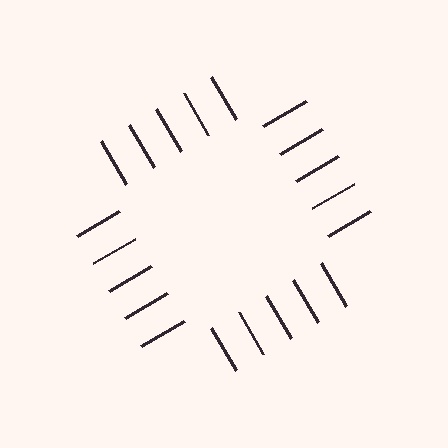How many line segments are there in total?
20 — 5 along each of the 4 edges.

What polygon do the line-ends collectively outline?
An illusory square — the line segments terminate on its edges but no continuous stroke is drawn.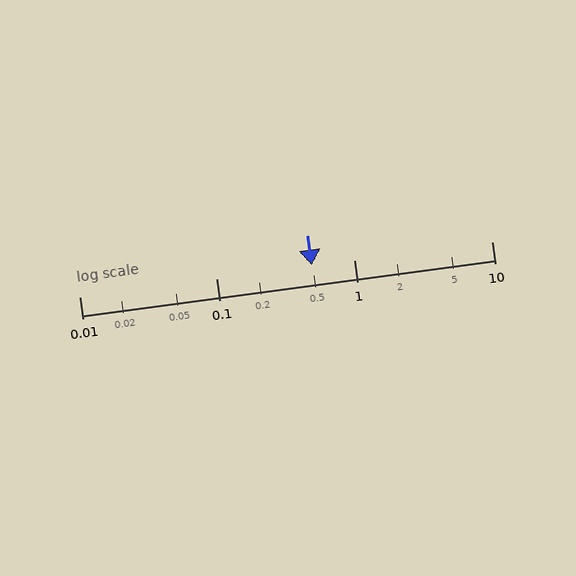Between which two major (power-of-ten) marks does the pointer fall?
The pointer is between 0.1 and 1.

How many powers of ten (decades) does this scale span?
The scale spans 3 decades, from 0.01 to 10.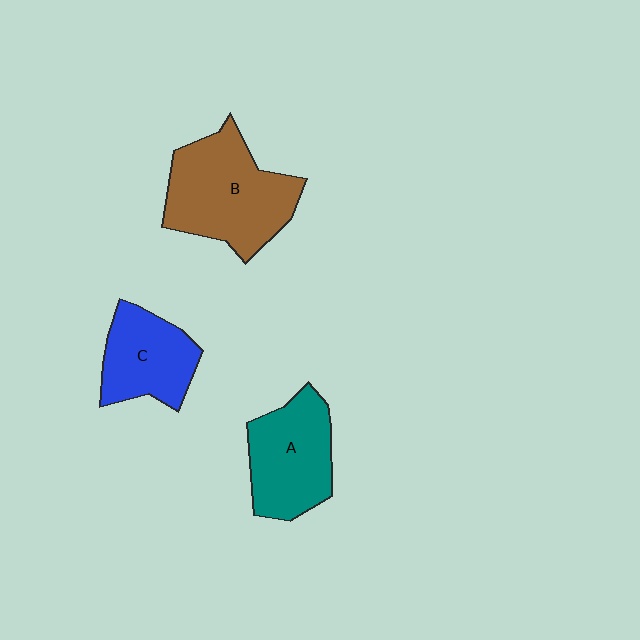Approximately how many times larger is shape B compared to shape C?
Approximately 1.5 times.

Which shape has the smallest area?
Shape C (blue).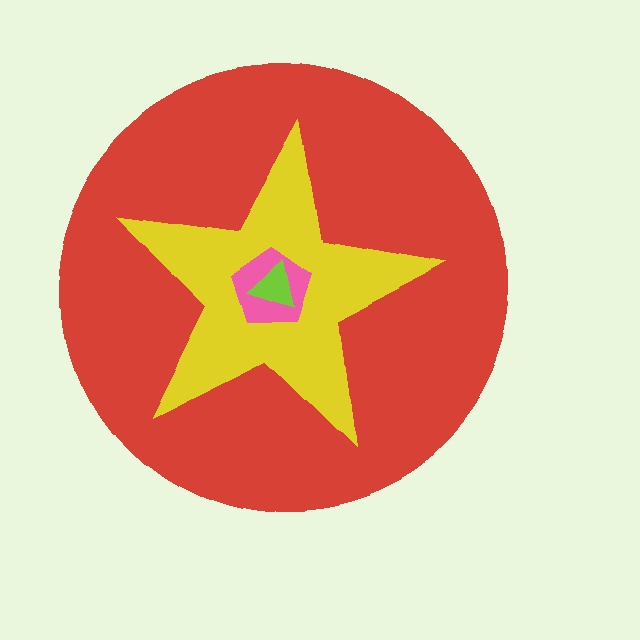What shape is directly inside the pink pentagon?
The lime triangle.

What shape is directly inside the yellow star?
The pink pentagon.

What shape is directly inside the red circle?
The yellow star.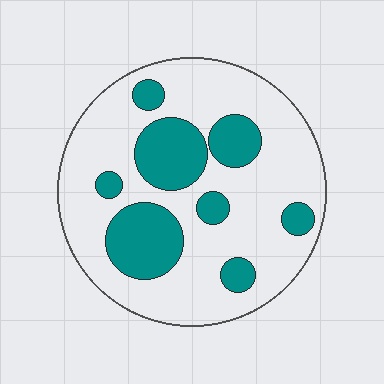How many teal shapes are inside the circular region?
8.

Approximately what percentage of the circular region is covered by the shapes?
Approximately 25%.